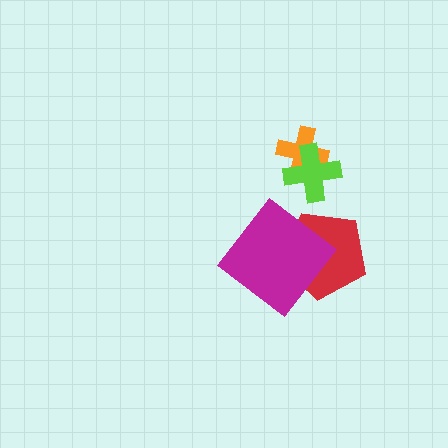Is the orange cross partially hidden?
Yes, it is partially covered by another shape.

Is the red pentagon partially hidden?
Yes, it is partially covered by another shape.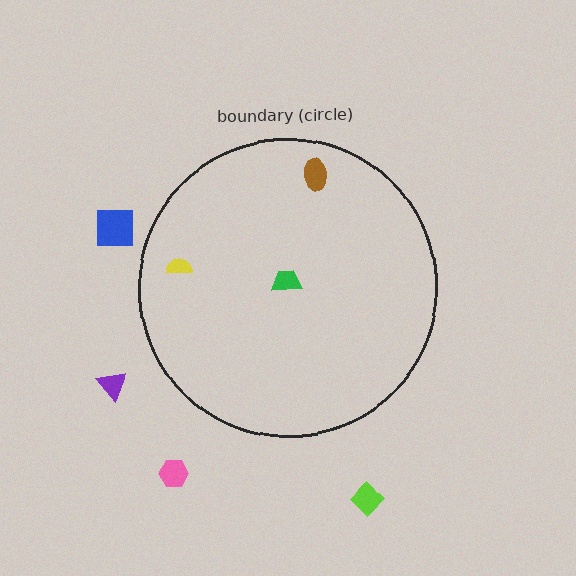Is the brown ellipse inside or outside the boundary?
Inside.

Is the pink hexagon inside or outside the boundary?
Outside.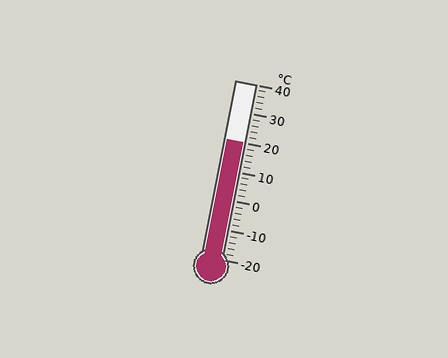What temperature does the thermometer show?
The thermometer shows approximately 20°C.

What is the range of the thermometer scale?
The thermometer scale ranges from -20°C to 40°C.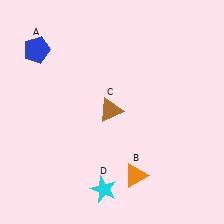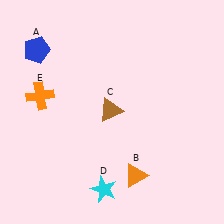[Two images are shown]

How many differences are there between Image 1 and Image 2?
There is 1 difference between the two images.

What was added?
An orange cross (E) was added in Image 2.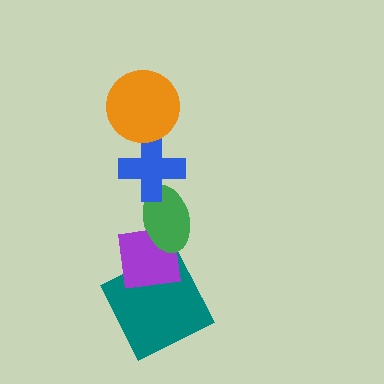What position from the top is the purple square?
The purple square is 4th from the top.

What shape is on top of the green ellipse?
The blue cross is on top of the green ellipse.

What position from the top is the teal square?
The teal square is 5th from the top.